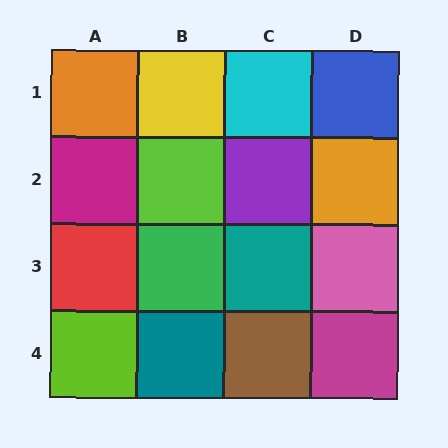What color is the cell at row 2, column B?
Lime.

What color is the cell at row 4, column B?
Teal.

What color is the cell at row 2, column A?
Magenta.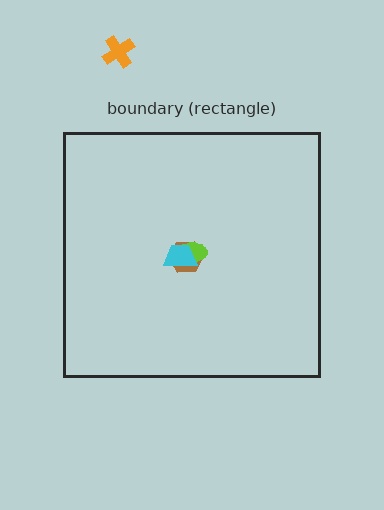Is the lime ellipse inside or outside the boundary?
Inside.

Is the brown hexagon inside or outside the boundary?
Inside.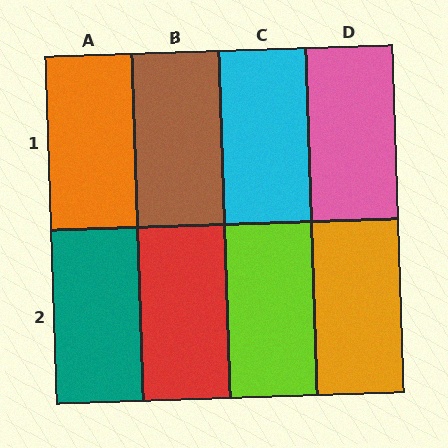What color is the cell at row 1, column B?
Brown.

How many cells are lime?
1 cell is lime.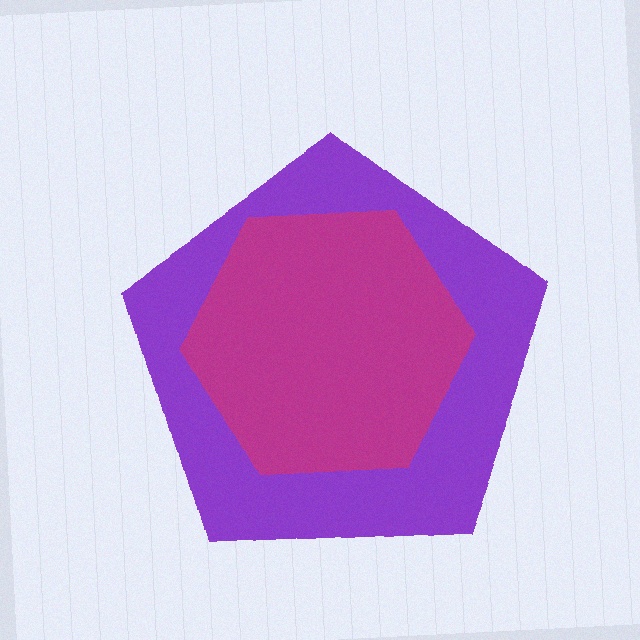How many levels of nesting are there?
2.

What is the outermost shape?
The purple pentagon.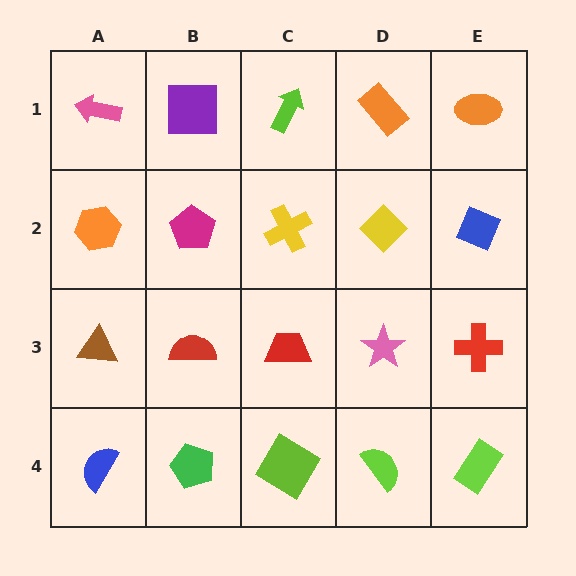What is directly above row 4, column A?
A brown triangle.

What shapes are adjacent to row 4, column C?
A red trapezoid (row 3, column C), a green pentagon (row 4, column B), a lime semicircle (row 4, column D).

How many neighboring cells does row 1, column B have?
3.